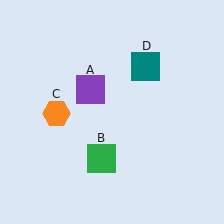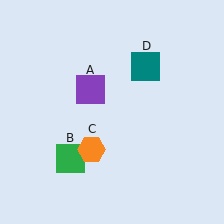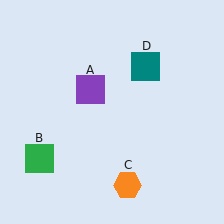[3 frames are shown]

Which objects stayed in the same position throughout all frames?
Purple square (object A) and teal square (object D) remained stationary.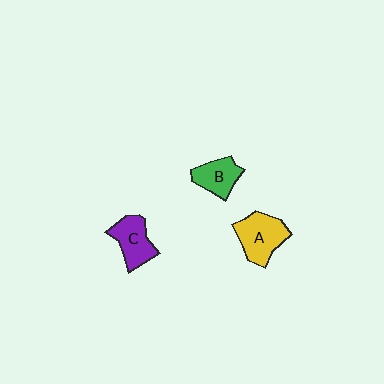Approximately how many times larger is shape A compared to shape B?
Approximately 1.4 times.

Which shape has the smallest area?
Shape B (green).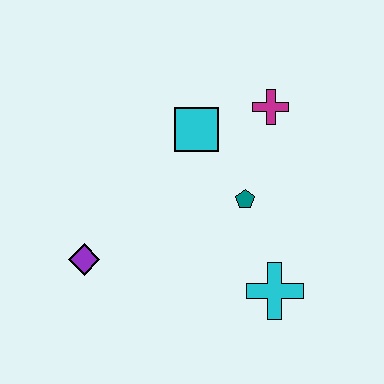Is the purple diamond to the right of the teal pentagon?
No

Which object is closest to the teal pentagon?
The cyan square is closest to the teal pentagon.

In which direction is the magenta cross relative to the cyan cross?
The magenta cross is above the cyan cross.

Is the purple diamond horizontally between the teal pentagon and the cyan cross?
No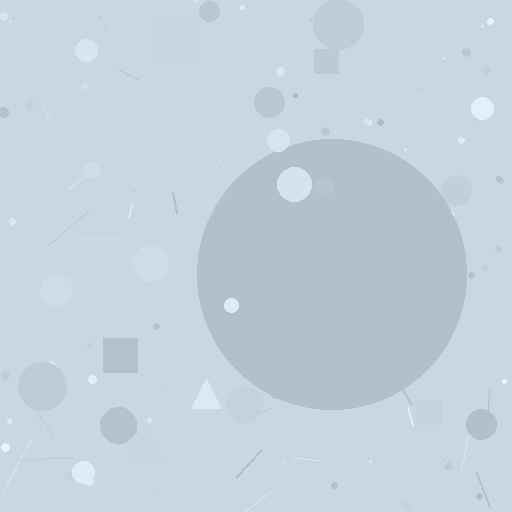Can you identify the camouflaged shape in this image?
The camouflaged shape is a circle.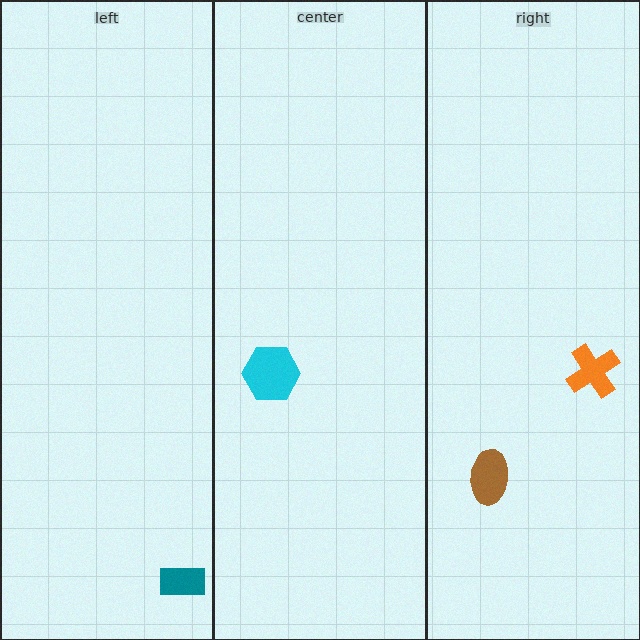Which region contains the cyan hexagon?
The center region.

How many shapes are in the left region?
1.